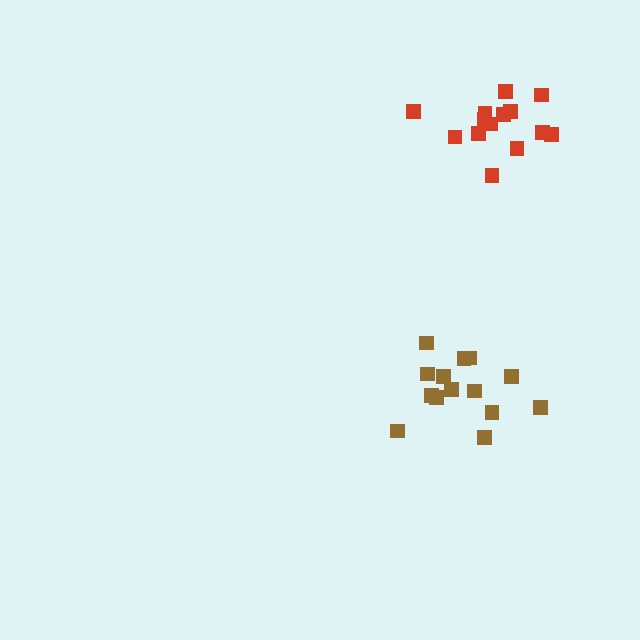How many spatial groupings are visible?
There are 2 spatial groupings.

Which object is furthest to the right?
The red cluster is rightmost.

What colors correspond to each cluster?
The clusters are colored: red, brown.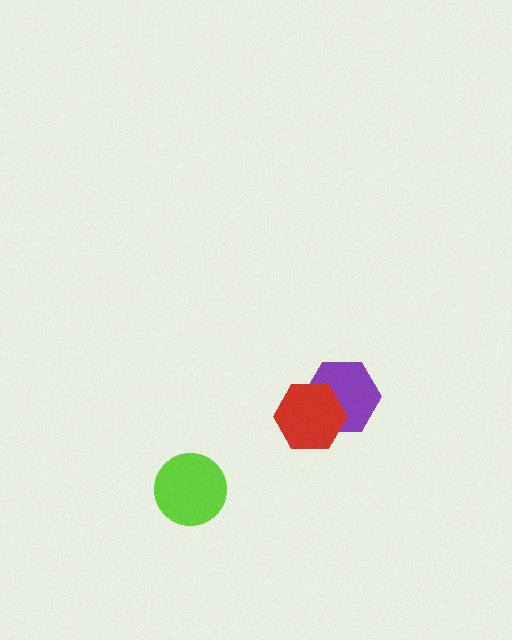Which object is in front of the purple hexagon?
The red hexagon is in front of the purple hexagon.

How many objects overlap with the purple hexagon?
1 object overlaps with the purple hexagon.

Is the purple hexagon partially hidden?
Yes, it is partially covered by another shape.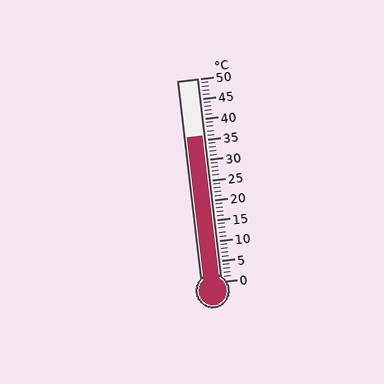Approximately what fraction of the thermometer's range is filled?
The thermometer is filled to approximately 70% of its range.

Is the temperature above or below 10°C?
The temperature is above 10°C.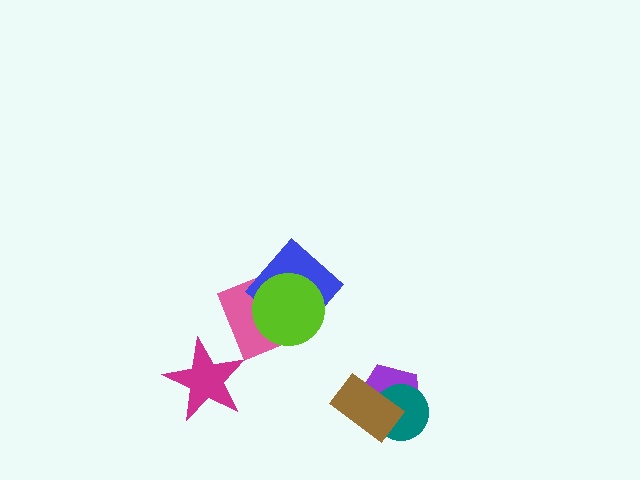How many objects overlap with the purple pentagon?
2 objects overlap with the purple pentagon.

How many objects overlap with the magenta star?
0 objects overlap with the magenta star.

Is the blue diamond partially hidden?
Yes, it is partially covered by another shape.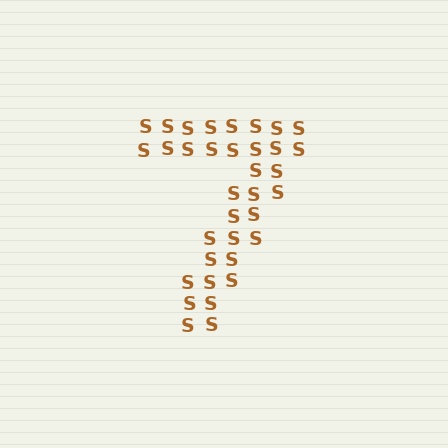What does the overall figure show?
The overall figure shows the digit 7.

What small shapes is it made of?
It is made of small letter S's.